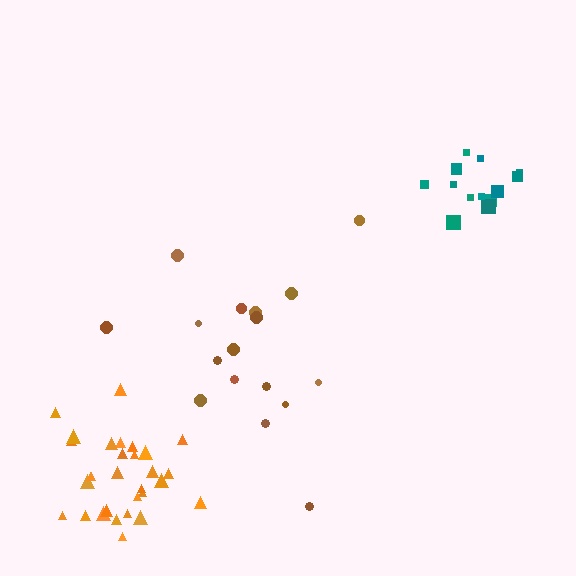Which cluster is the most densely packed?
Orange.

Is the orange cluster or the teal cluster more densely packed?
Orange.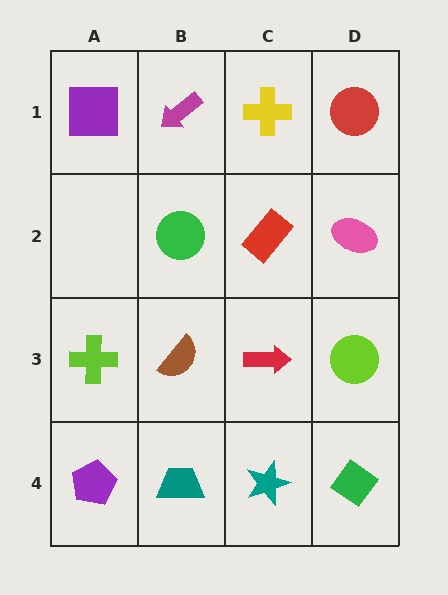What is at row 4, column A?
A purple pentagon.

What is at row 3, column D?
A lime circle.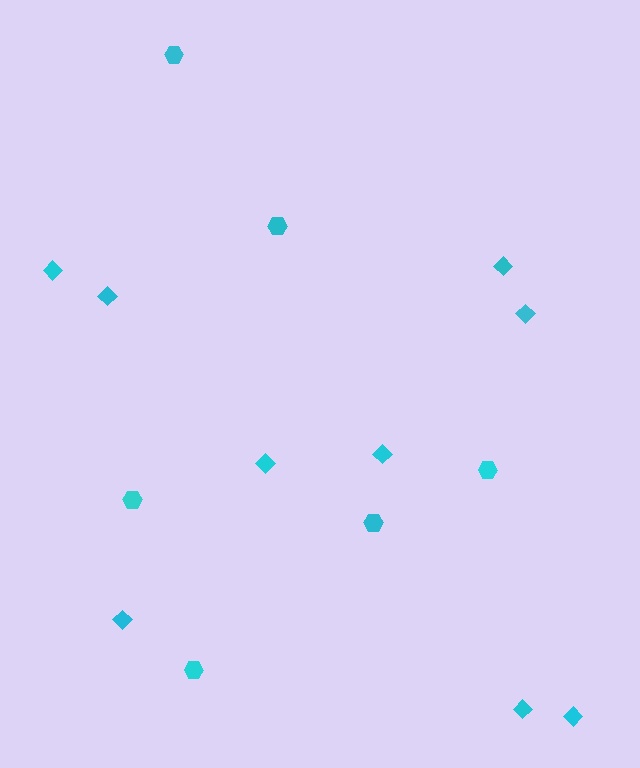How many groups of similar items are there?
There are 2 groups: one group of diamonds (9) and one group of hexagons (6).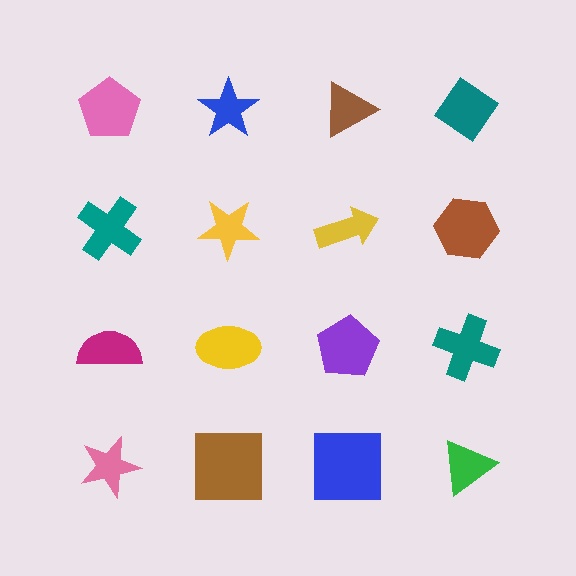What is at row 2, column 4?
A brown hexagon.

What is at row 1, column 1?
A pink pentagon.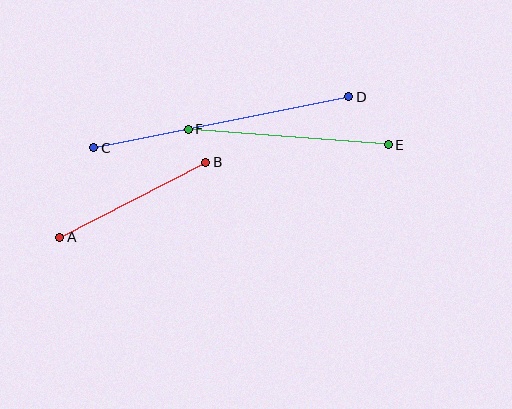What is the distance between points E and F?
The distance is approximately 201 pixels.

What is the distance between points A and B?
The distance is approximately 164 pixels.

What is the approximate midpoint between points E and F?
The midpoint is at approximately (288, 137) pixels.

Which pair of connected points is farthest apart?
Points C and D are farthest apart.